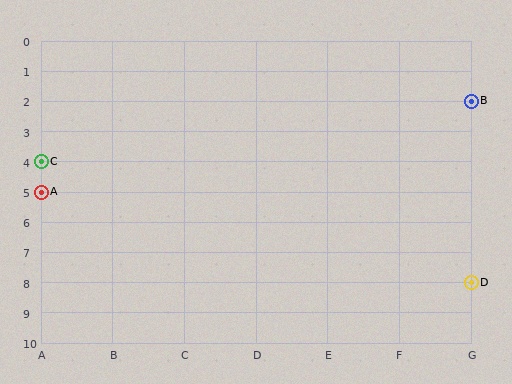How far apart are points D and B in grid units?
Points D and B are 6 rows apart.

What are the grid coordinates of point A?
Point A is at grid coordinates (A, 5).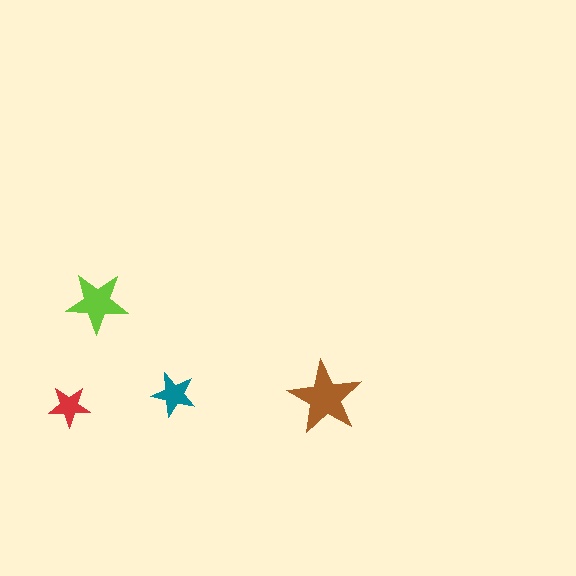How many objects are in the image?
There are 4 objects in the image.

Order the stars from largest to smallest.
the brown one, the lime one, the teal one, the red one.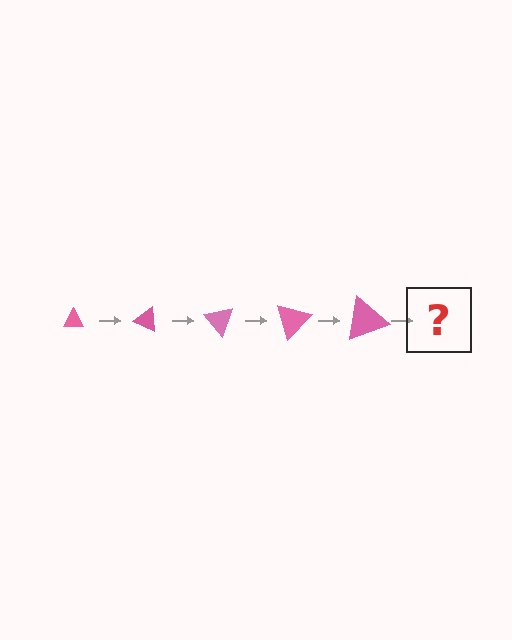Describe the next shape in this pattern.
It should be a triangle, larger than the previous one and rotated 125 degrees from the start.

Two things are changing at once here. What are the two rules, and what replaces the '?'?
The two rules are that the triangle grows larger each step and it rotates 25 degrees each step. The '?' should be a triangle, larger than the previous one and rotated 125 degrees from the start.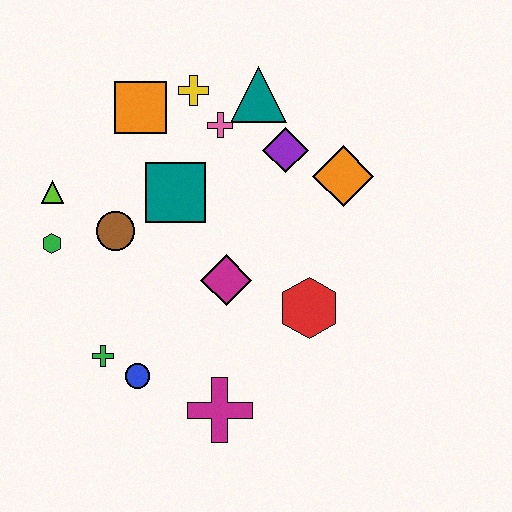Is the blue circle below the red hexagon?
Yes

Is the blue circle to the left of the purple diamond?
Yes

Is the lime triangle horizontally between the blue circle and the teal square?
No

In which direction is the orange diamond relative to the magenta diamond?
The orange diamond is to the right of the magenta diamond.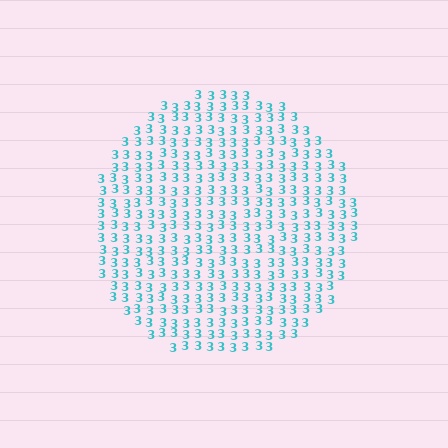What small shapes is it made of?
It is made of small digit 3's.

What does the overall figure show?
The overall figure shows a circle.